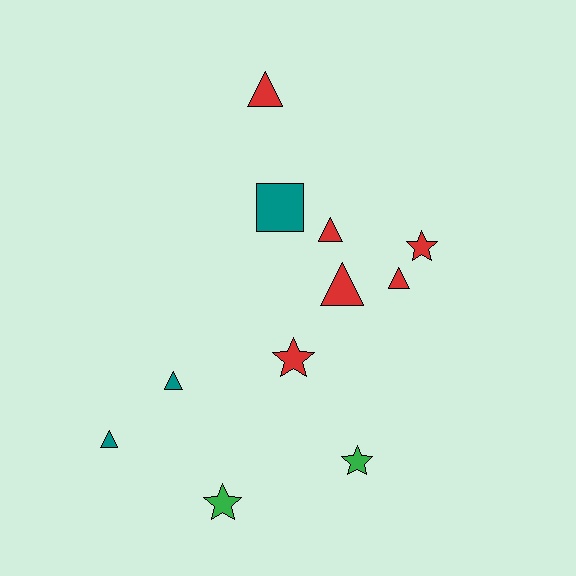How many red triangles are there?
There are 4 red triangles.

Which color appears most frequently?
Red, with 6 objects.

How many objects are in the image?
There are 11 objects.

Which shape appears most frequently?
Triangle, with 6 objects.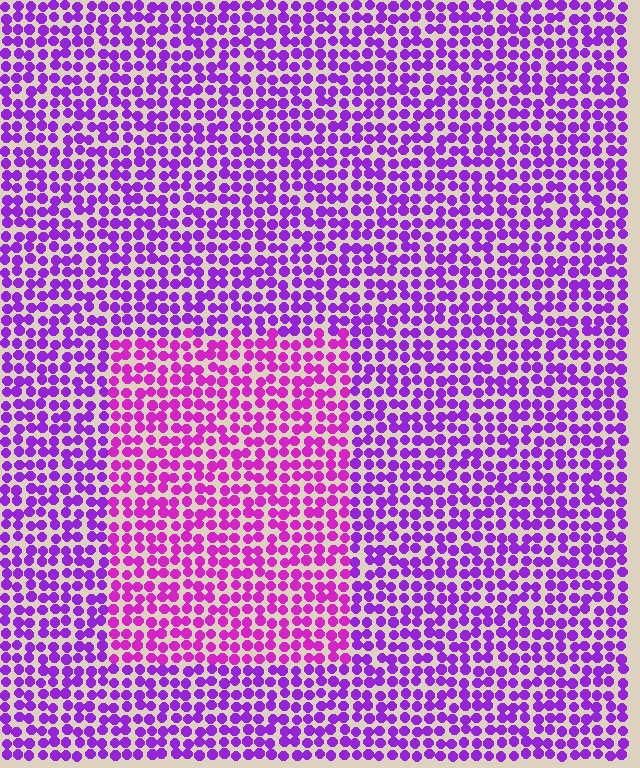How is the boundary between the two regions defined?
The boundary is defined purely by a slight shift in hue (about 27 degrees). Spacing, size, and orientation are identical on both sides.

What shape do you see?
I see a rectangle.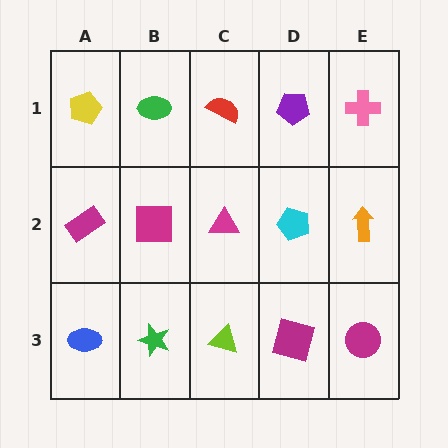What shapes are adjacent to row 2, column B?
A green ellipse (row 1, column B), a green star (row 3, column B), a magenta rectangle (row 2, column A), a magenta triangle (row 2, column C).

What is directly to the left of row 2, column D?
A magenta triangle.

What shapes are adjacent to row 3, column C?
A magenta triangle (row 2, column C), a green star (row 3, column B), a magenta square (row 3, column D).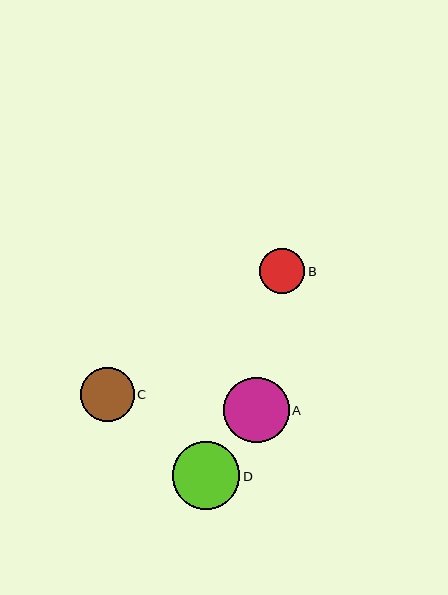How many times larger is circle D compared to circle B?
Circle D is approximately 1.5 times the size of circle B.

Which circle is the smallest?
Circle B is the smallest with a size of approximately 45 pixels.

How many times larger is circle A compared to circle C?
Circle A is approximately 1.2 times the size of circle C.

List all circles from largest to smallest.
From largest to smallest: D, A, C, B.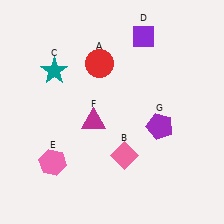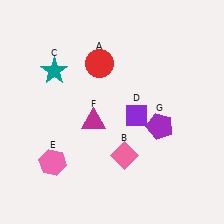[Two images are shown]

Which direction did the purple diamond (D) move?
The purple diamond (D) moved down.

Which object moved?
The purple diamond (D) moved down.